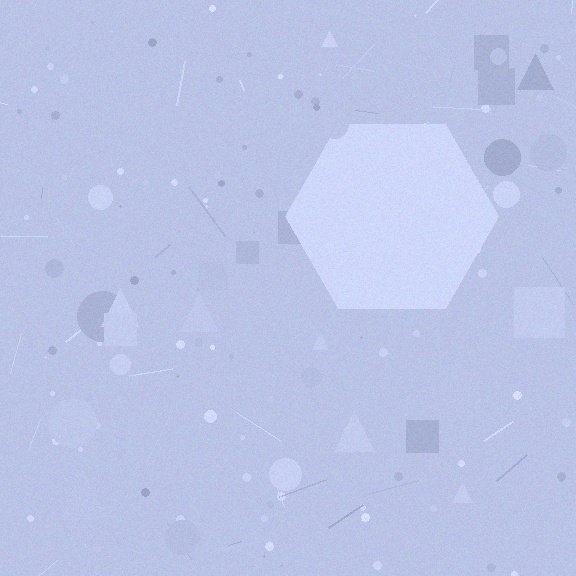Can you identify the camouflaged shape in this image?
The camouflaged shape is a hexagon.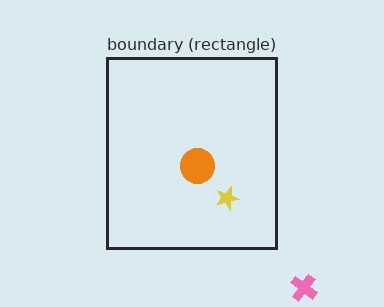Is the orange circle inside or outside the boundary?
Inside.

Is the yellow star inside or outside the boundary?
Inside.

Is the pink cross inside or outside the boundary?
Outside.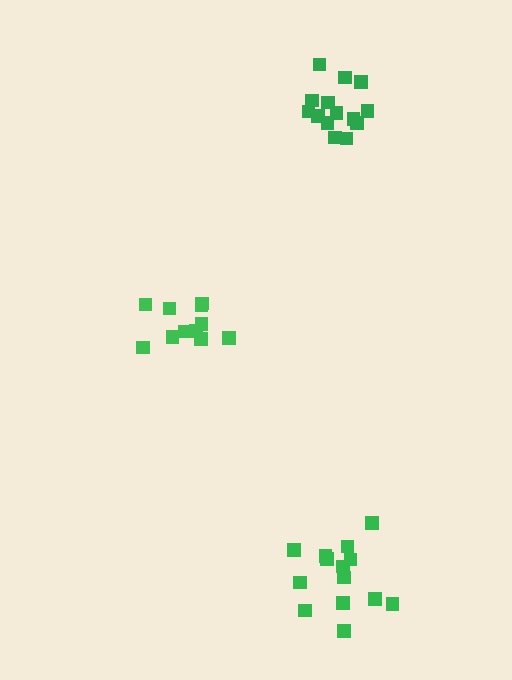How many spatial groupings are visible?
There are 3 spatial groupings.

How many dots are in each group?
Group 1: 14 dots, Group 2: 11 dots, Group 3: 14 dots (39 total).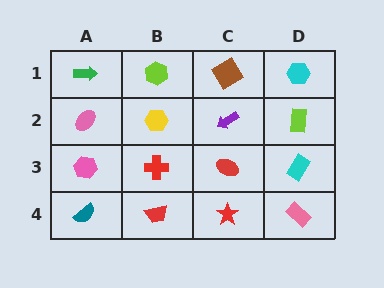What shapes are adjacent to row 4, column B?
A red cross (row 3, column B), a teal semicircle (row 4, column A), a red star (row 4, column C).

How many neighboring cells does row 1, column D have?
2.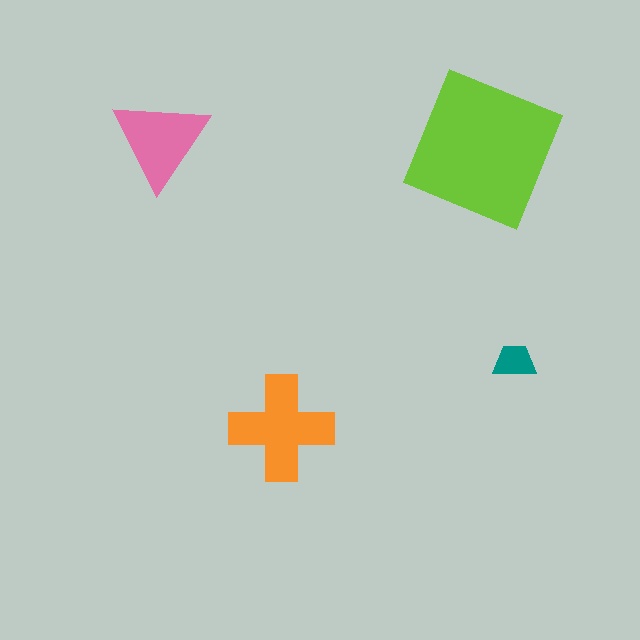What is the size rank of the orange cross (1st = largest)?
2nd.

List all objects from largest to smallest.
The lime square, the orange cross, the pink triangle, the teal trapezoid.